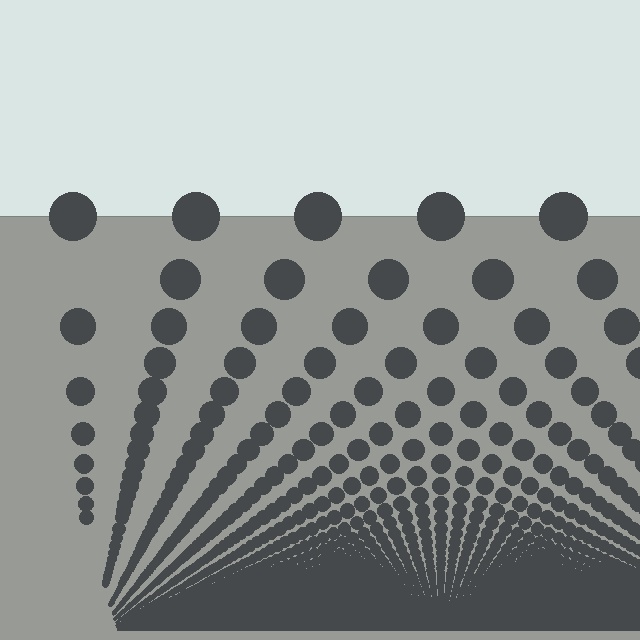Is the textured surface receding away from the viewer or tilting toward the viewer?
The surface appears to tilt toward the viewer. Texture elements get larger and sparser toward the top.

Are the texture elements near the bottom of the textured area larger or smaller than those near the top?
Smaller. The gradient is inverted — elements near the bottom are smaller and denser.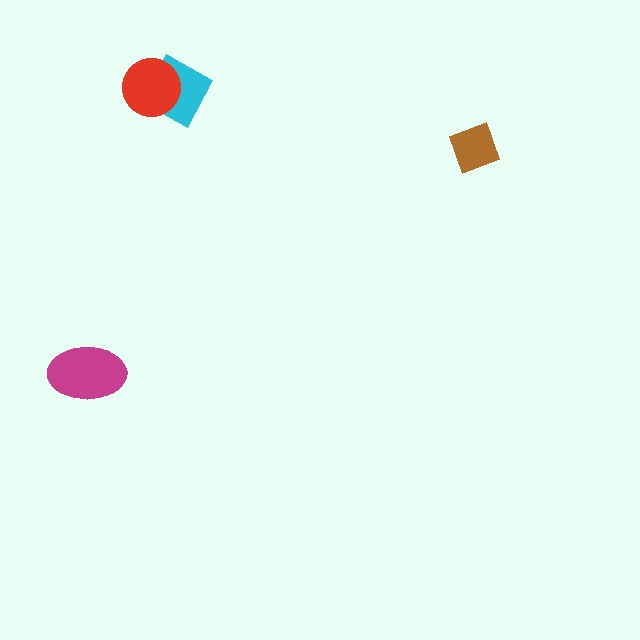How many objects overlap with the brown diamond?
0 objects overlap with the brown diamond.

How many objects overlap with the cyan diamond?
1 object overlaps with the cyan diamond.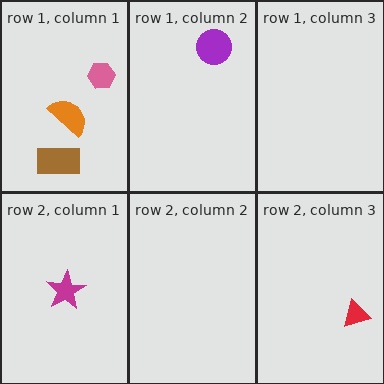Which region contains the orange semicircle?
The row 1, column 1 region.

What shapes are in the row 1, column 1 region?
The brown rectangle, the orange semicircle, the pink hexagon.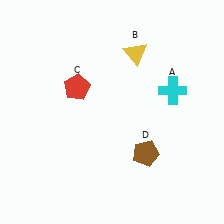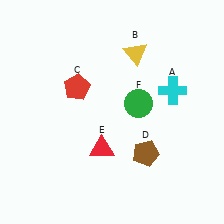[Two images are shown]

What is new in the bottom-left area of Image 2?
A red triangle (E) was added in the bottom-left area of Image 2.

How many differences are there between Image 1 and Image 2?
There are 2 differences between the two images.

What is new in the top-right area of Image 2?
A green circle (F) was added in the top-right area of Image 2.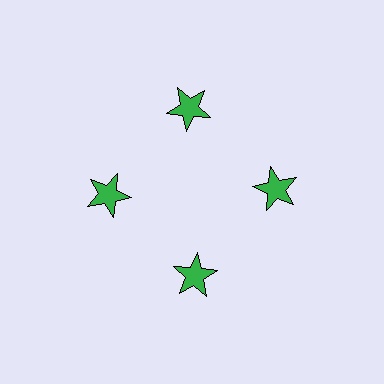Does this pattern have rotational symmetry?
Yes, this pattern has 4-fold rotational symmetry. It looks the same after rotating 90 degrees around the center.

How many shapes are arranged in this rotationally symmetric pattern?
There are 4 shapes, arranged in 4 groups of 1.